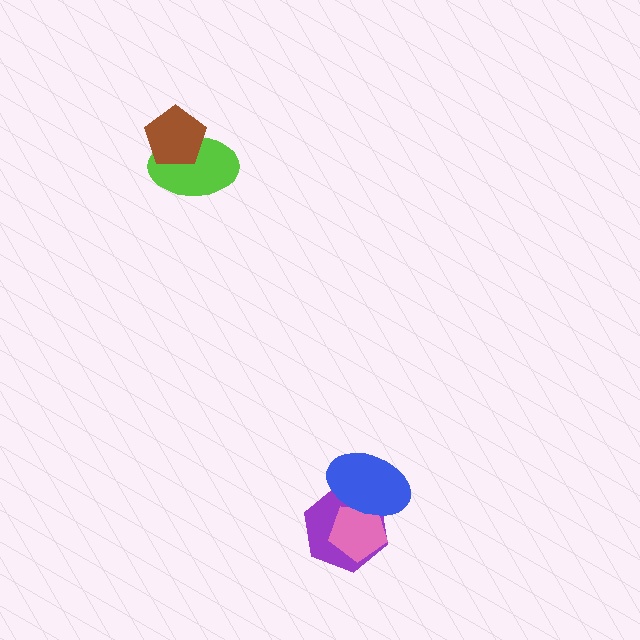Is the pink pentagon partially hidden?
Yes, it is partially covered by another shape.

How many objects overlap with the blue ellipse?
2 objects overlap with the blue ellipse.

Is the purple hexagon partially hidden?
Yes, it is partially covered by another shape.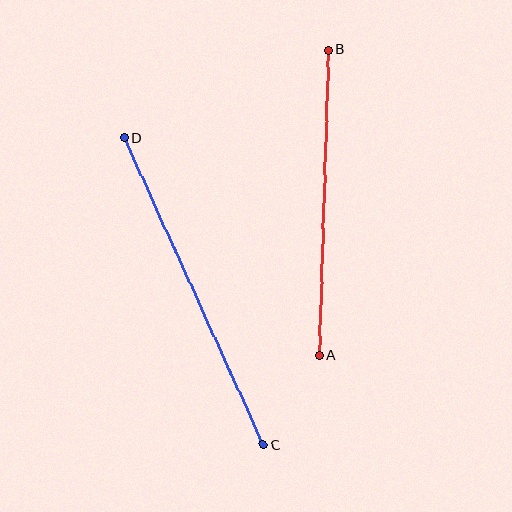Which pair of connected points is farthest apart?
Points C and D are farthest apart.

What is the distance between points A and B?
The distance is approximately 305 pixels.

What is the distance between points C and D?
The distance is approximately 336 pixels.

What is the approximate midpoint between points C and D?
The midpoint is at approximately (194, 292) pixels.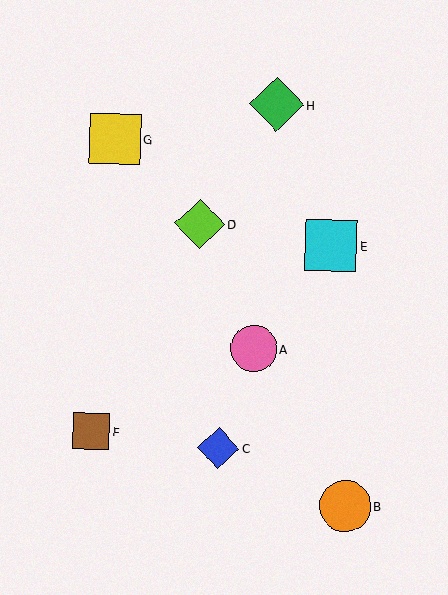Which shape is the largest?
The green diamond (labeled H) is the largest.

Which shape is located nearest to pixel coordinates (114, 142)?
The yellow square (labeled G) at (115, 139) is nearest to that location.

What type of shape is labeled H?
Shape H is a green diamond.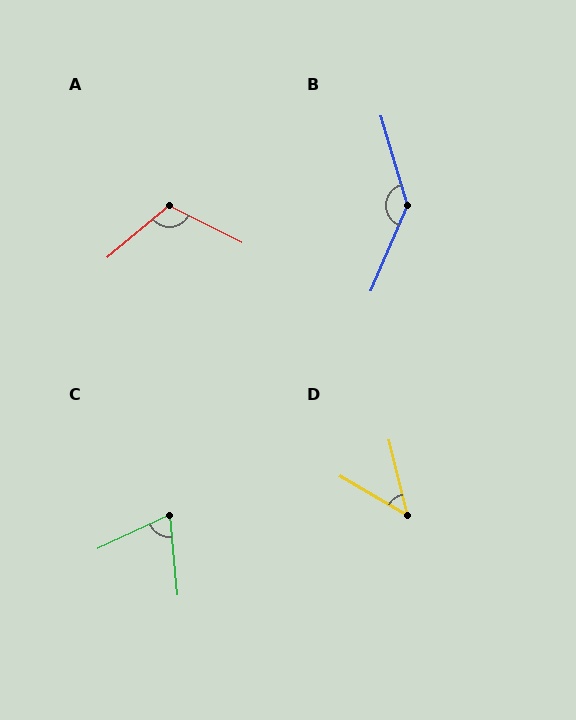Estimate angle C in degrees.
Approximately 70 degrees.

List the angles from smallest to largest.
D (46°), C (70°), A (113°), B (140°).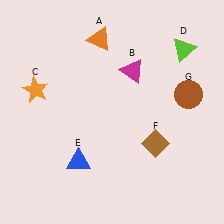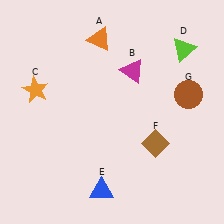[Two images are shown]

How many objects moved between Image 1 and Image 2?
1 object moved between the two images.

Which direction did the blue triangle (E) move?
The blue triangle (E) moved down.